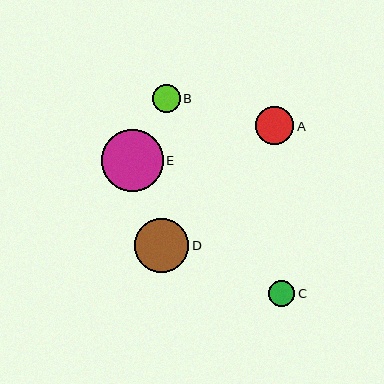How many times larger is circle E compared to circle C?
Circle E is approximately 2.4 times the size of circle C.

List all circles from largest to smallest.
From largest to smallest: E, D, A, B, C.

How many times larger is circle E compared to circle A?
Circle E is approximately 1.6 times the size of circle A.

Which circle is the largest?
Circle E is the largest with a size of approximately 61 pixels.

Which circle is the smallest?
Circle C is the smallest with a size of approximately 26 pixels.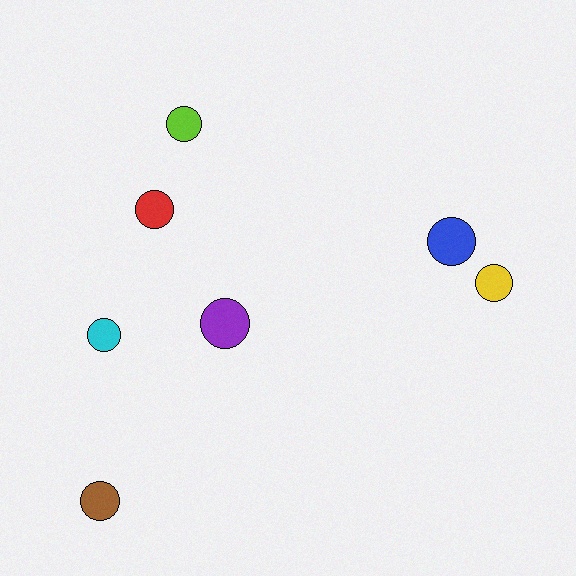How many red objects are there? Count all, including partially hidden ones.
There is 1 red object.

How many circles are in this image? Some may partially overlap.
There are 7 circles.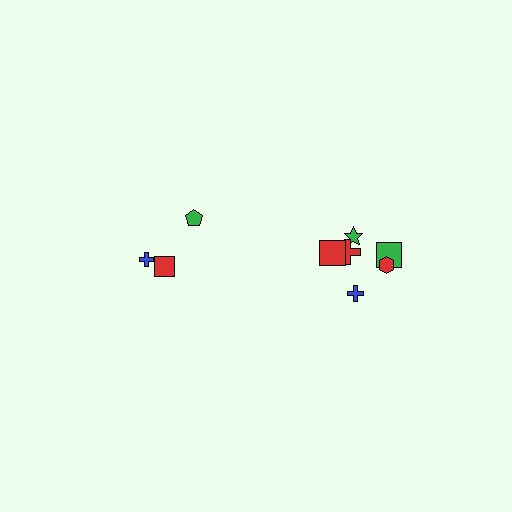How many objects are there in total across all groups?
There are 9 objects.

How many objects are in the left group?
There are 3 objects.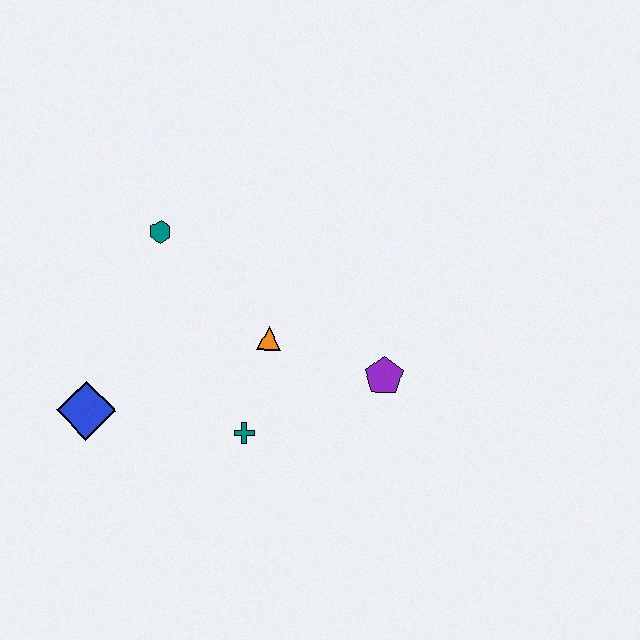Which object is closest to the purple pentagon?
The orange triangle is closest to the purple pentagon.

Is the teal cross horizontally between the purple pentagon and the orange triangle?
No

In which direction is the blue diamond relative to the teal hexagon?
The blue diamond is below the teal hexagon.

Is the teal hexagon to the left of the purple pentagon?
Yes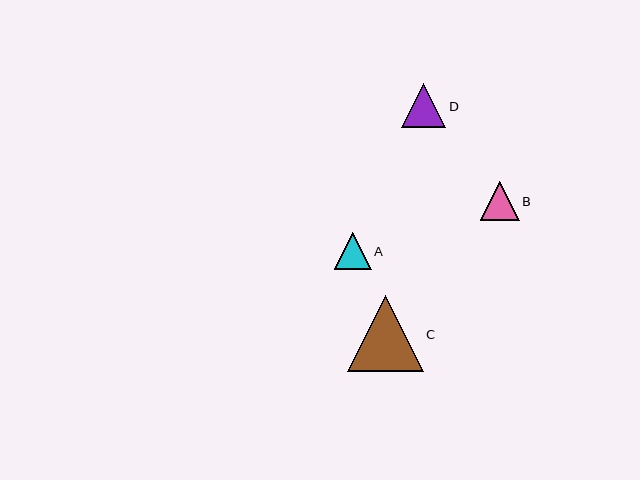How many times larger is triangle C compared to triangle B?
Triangle C is approximately 1.9 times the size of triangle B.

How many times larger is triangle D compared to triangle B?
Triangle D is approximately 1.1 times the size of triangle B.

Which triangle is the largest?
Triangle C is the largest with a size of approximately 75 pixels.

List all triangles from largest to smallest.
From largest to smallest: C, D, B, A.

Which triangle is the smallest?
Triangle A is the smallest with a size of approximately 37 pixels.